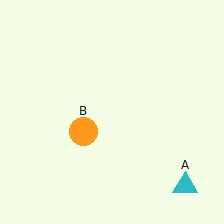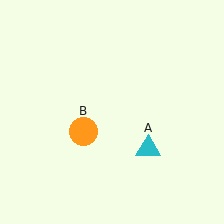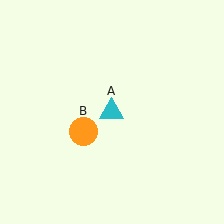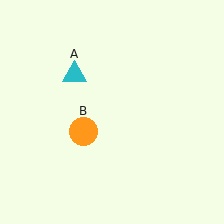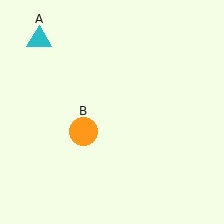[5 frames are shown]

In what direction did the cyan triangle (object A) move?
The cyan triangle (object A) moved up and to the left.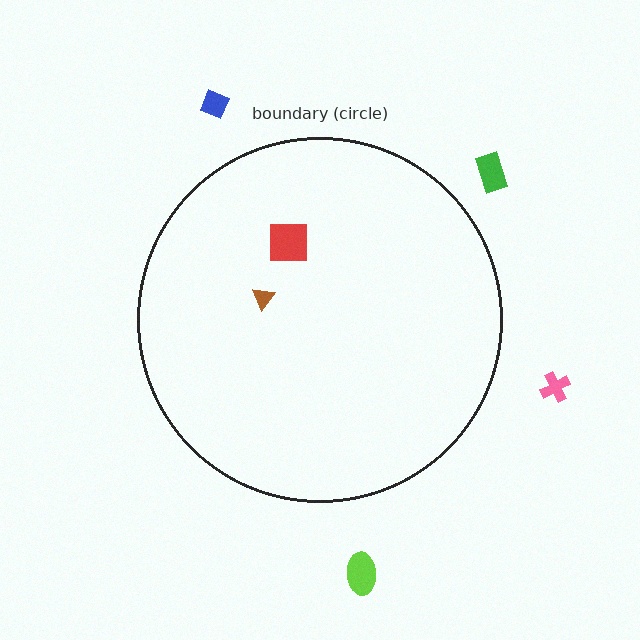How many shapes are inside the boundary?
2 inside, 4 outside.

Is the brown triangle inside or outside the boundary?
Inside.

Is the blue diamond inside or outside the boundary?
Outside.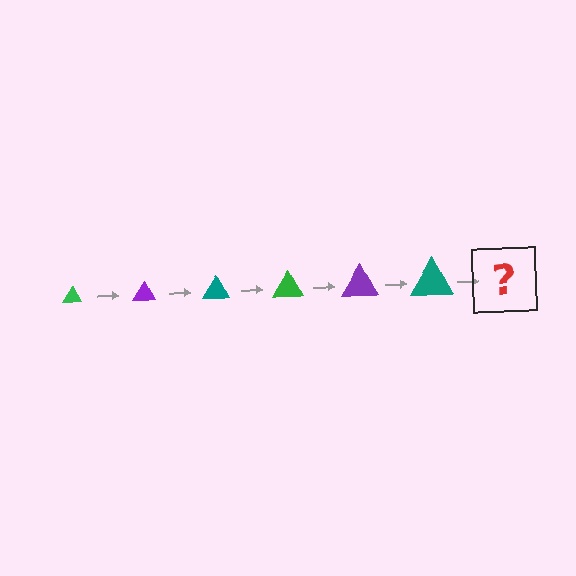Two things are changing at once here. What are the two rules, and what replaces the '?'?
The two rules are that the triangle grows larger each step and the color cycles through green, purple, and teal. The '?' should be a green triangle, larger than the previous one.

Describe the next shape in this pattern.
It should be a green triangle, larger than the previous one.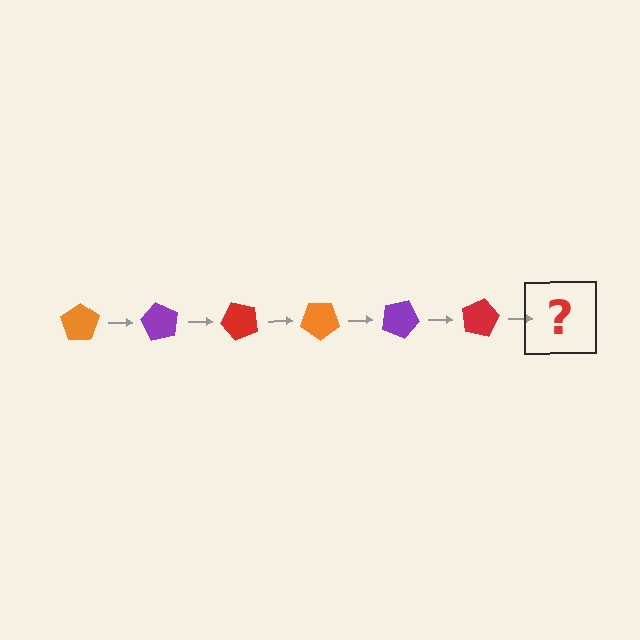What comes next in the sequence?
The next element should be an orange pentagon, rotated 360 degrees from the start.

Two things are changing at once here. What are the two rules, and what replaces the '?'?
The two rules are that it rotates 60 degrees each step and the color cycles through orange, purple, and red. The '?' should be an orange pentagon, rotated 360 degrees from the start.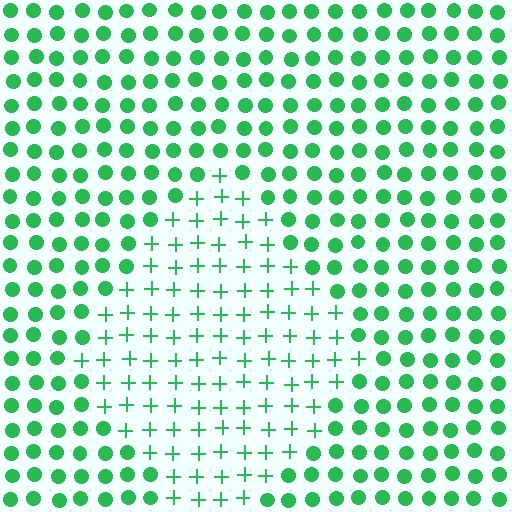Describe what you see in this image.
The image is filled with small green elements arranged in a uniform grid. A diamond-shaped region contains plus signs, while the surrounding area contains circles. The boundary is defined purely by the change in element shape.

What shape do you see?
I see a diamond.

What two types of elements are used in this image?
The image uses plus signs inside the diamond region and circles outside it.